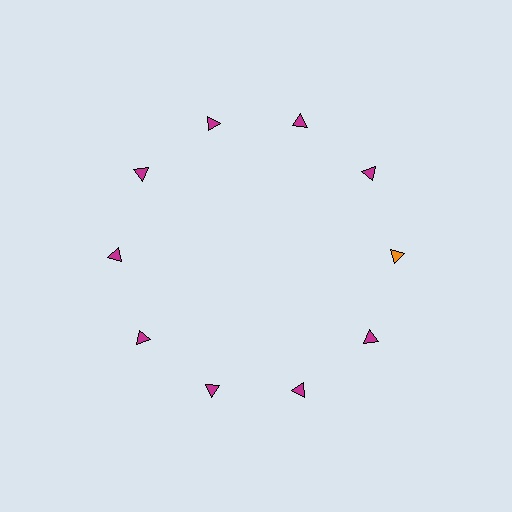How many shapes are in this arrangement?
There are 10 shapes arranged in a ring pattern.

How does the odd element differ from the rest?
It has a different color: orange instead of magenta.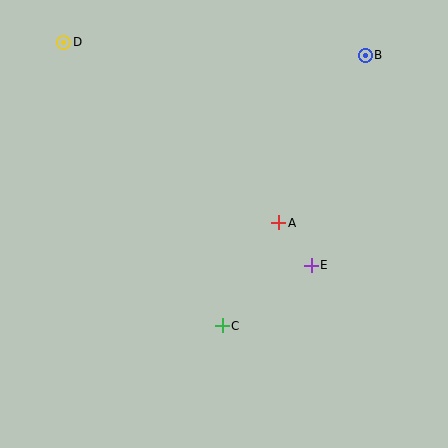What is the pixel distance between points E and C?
The distance between E and C is 107 pixels.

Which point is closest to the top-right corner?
Point B is closest to the top-right corner.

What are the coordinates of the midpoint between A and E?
The midpoint between A and E is at (295, 244).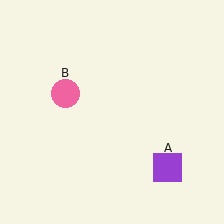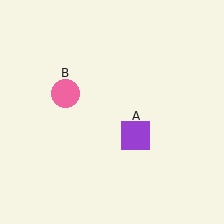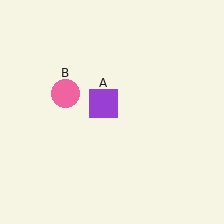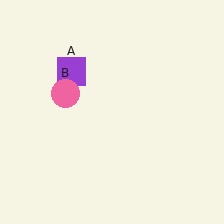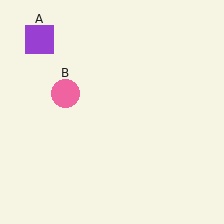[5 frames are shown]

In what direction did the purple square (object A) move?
The purple square (object A) moved up and to the left.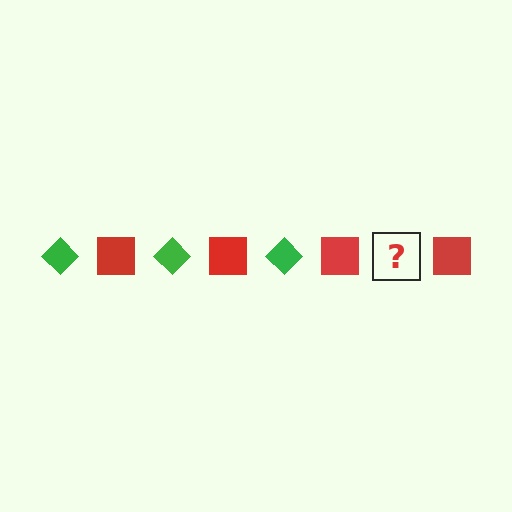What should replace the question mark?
The question mark should be replaced with a green diamond.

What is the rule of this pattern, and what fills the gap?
The rule is that the pattern alternates between green diamond and red square. The gap should be filled with a green diamond.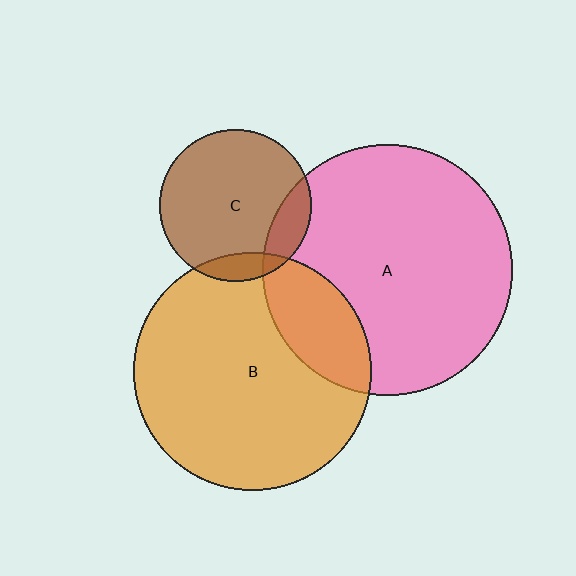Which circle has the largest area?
Circle A (pink).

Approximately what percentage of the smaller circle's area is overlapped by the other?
Approximately 10%.